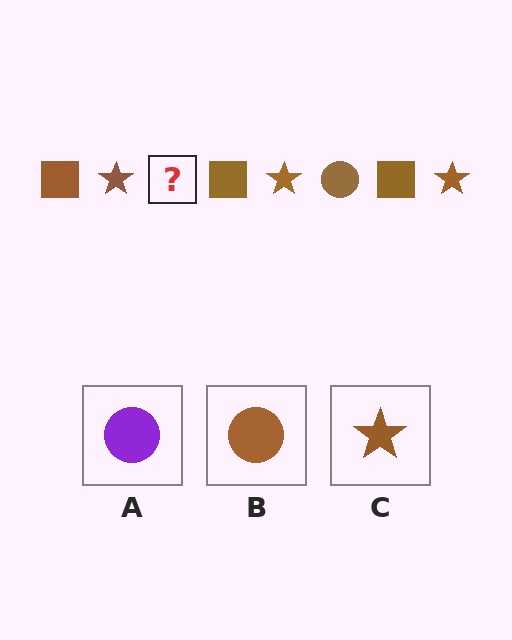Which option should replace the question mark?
Option B.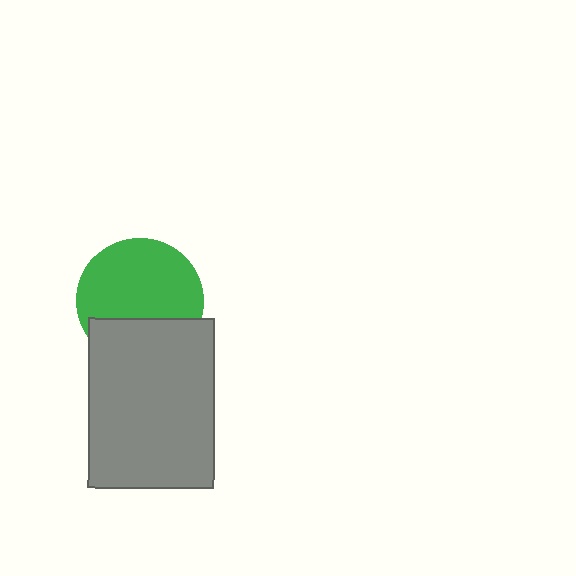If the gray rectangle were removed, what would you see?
You would see the complete green circle.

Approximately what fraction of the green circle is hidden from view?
Roughly 33% of the green circle is hidden behind the gray rectangle.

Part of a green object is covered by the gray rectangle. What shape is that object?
It is a circle.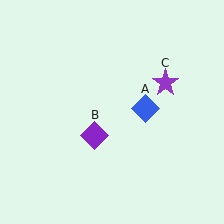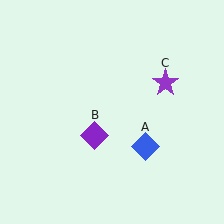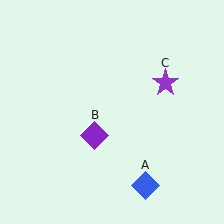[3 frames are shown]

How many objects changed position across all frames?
1 object changed position: blue diamond (object A).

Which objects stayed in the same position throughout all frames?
Purple diamond (object B) and purple star (object C) remained stationary.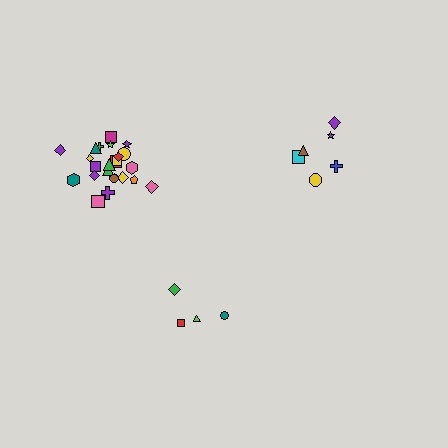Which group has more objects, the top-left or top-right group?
The top-left group.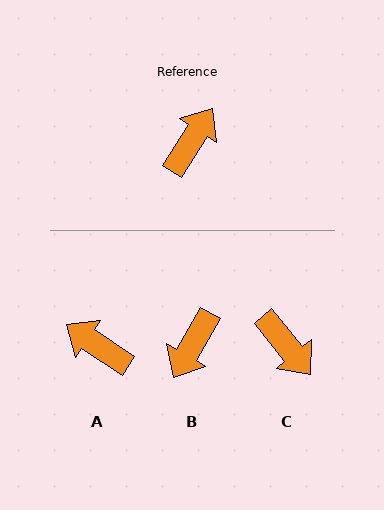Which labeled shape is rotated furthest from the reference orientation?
B, about 177 degrees away.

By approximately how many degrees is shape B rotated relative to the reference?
Approximately 177 degrees clockwise.